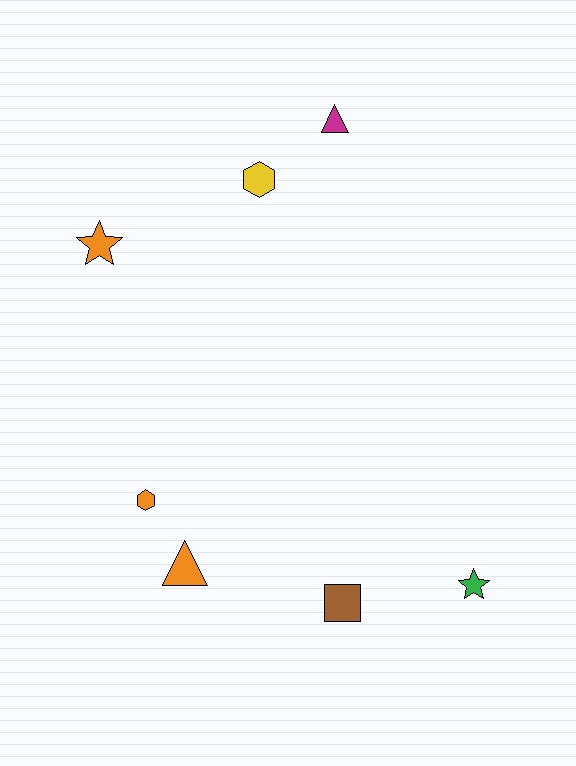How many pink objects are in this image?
There are no pink objects.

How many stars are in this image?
There are 2 stars.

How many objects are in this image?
There are 7 objects.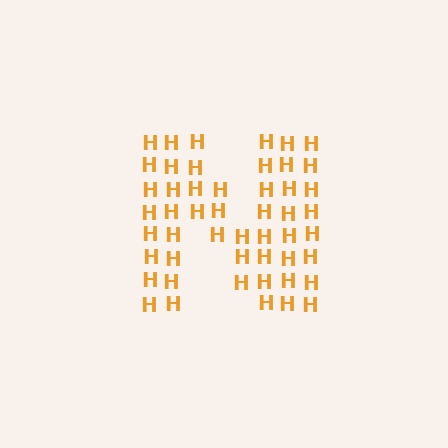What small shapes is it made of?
It is made of small letter H's.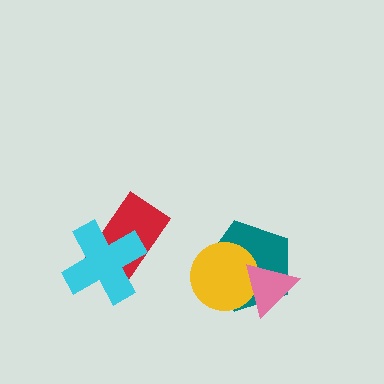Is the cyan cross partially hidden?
No, no other shape covers it.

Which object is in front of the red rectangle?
The cyan cross is in front of the red rectangle.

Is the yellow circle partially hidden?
Yes, it is partially covered by another shape.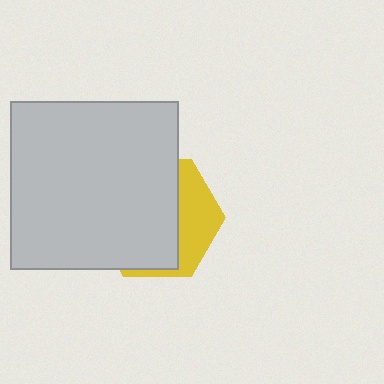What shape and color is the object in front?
The object in front is a light gray square.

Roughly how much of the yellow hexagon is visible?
A small part of it is visible (roughly 32%).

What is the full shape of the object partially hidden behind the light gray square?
The partially hidden object is a yellow hexagon.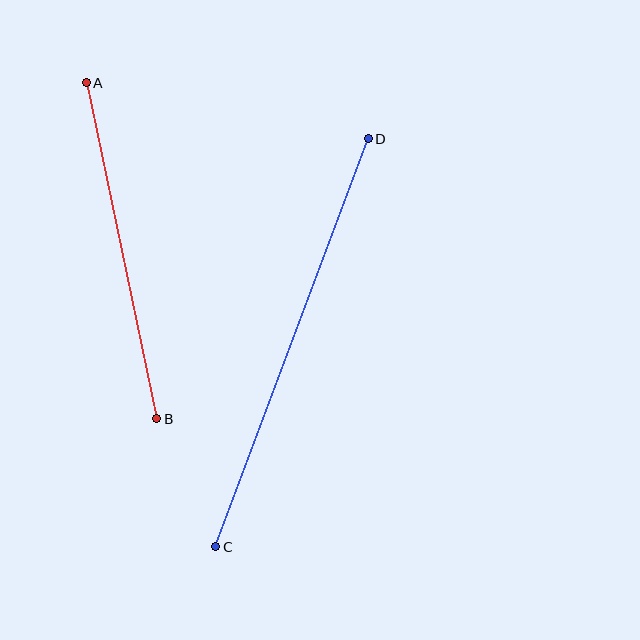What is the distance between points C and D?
The distance is approximately 436 pixels.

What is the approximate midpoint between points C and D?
The midpoint is at approximately (292, 343) pixels.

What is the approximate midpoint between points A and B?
The midpoint is at approximately (121, 251) pixels.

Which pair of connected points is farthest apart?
Points C and D are farthest apart.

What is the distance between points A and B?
The distance is approximately 343 pixels.